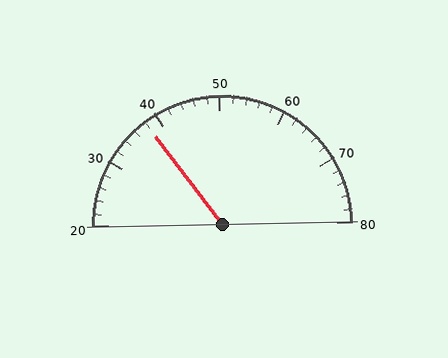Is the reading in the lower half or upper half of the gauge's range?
The reading is in the lower half of the range (20 to 80).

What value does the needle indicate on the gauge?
The needle indicates approximately 38.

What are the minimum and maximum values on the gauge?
The gauge ranges from 20 to 80.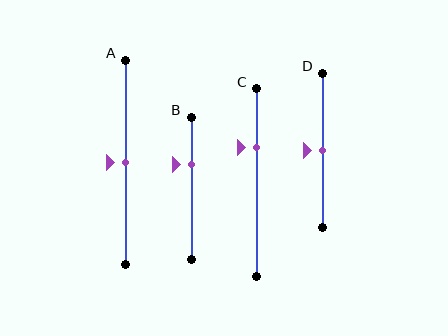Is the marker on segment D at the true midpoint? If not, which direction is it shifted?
Yes, the marker on segment D is at the true midpoint.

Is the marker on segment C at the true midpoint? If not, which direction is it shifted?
No, the marker on segment C is shifted upward by about 19% of the segment length.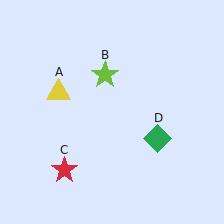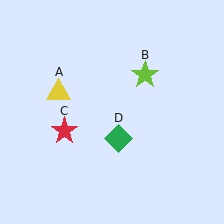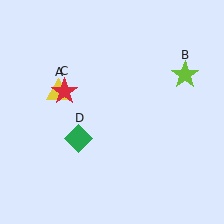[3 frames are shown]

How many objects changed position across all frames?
3 objects changed position: lime star (object B), red star (object C), green diamond (object D).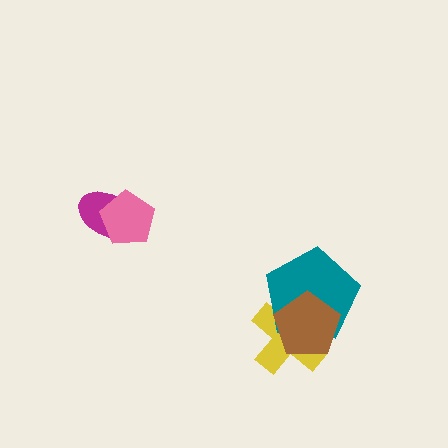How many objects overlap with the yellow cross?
2 objects overlap with the yellow cross.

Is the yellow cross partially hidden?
Yes, it is partially covered by another shape.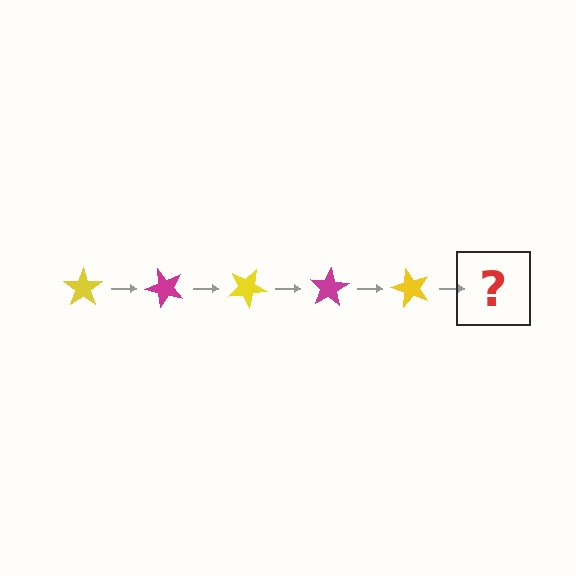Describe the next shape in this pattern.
It should be a magenta star, rotated 250 degrees from the start.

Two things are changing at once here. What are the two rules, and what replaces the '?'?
The two rules are that it rotates 50 degrees each step and the color cycles through yellow and magenta. The '?' should be a magenta star, rotated 250 degrees from the start.